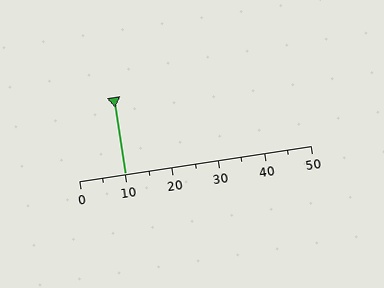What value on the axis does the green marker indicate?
The marker indicates approximately 10.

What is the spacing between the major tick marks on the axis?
The major ticks are spaced 10 apart.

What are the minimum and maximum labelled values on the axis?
The axis runs from 0 to 50.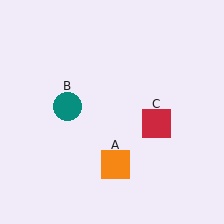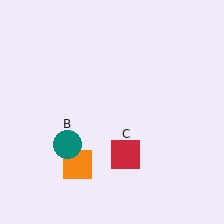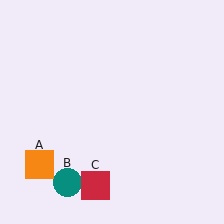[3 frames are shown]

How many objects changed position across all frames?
3 objects changed position: orange square (object A), teal circle (object B), red square (object C).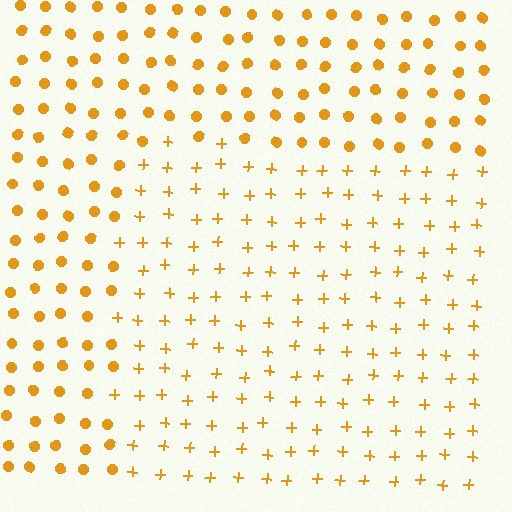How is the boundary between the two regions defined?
The boundary is defined by a change in element shape: plus signs inside vs. circles outside. All elements share the same color and spacing.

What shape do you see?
I see a rectangle.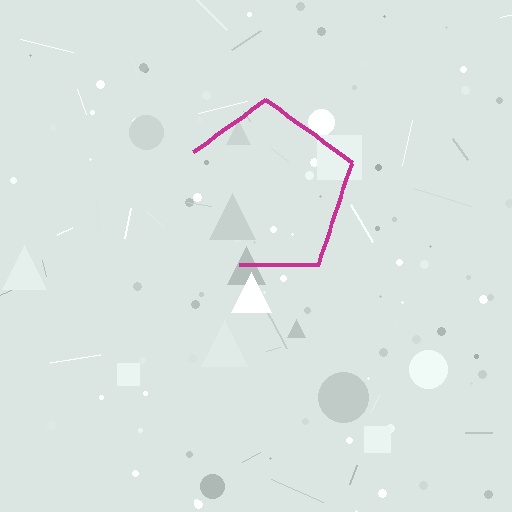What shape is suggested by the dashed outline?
The dashed outline suggests a pentagon.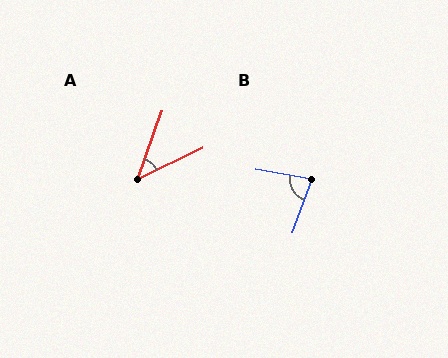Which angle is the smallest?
A, at approximately 45 degrees.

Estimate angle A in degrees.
Approximately 45 degrees.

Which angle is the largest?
B, at approximately 79 degrees.